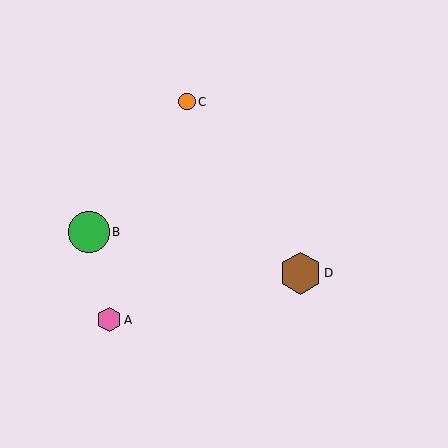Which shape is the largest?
The brown hexagon (labeled D) is the largest.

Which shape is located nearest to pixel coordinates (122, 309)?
The pink hexagon (labeled A) at (109, 320) is nearest to that location.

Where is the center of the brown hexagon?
The center of the brown hexagon is at (301, 273).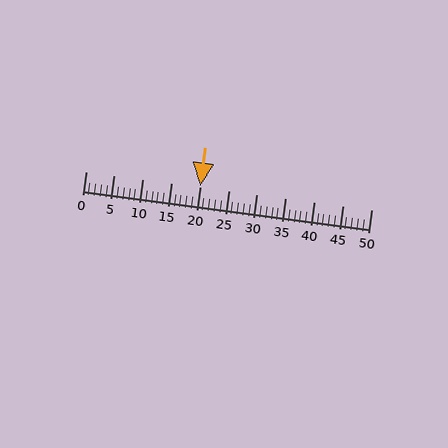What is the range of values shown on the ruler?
The ruler shows values from 0 to 50.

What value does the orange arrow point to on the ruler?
The orange arrow points to approximately 20.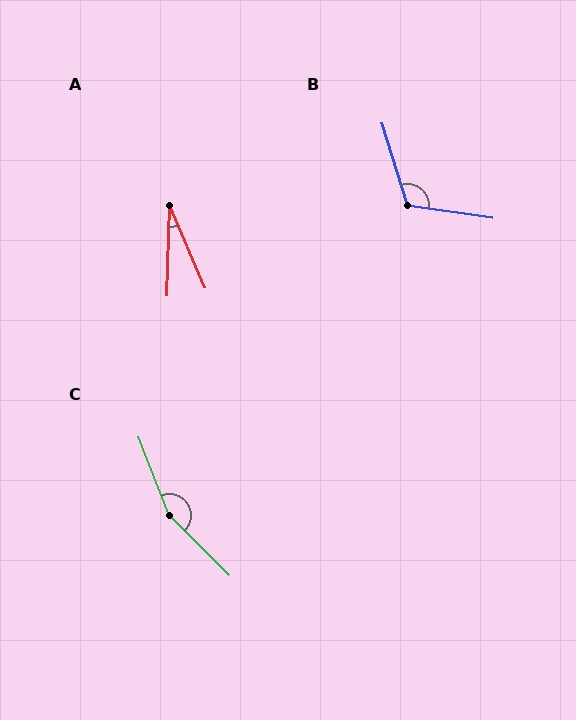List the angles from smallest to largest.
A (25°), B (116°), C (156°).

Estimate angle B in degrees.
Approximately 116 degrees.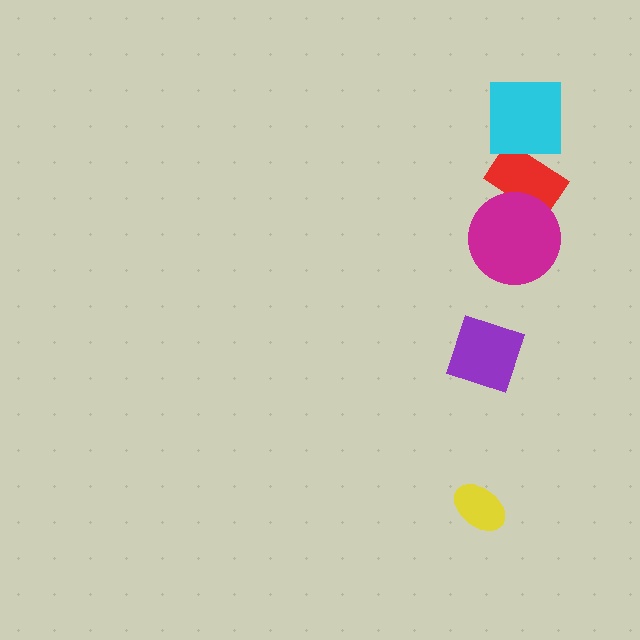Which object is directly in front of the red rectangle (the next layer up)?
The cyan square is directly in front of the red rectangle.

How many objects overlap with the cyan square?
1 object overlaps with the cyan square.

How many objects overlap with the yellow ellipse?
0 objects overlap with the yellow ellipse.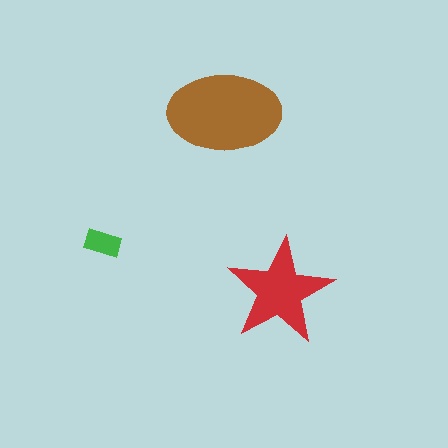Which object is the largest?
The brown ellipse.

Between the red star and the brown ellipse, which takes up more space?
The brown ellipse.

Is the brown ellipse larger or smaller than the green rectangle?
Larger.